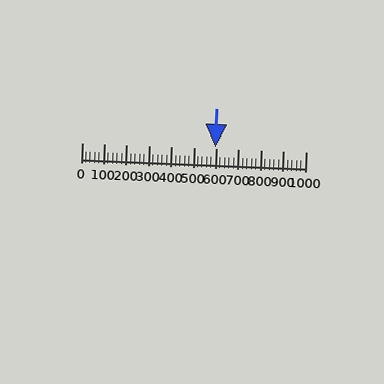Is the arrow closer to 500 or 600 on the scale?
The arrow is closer to 600.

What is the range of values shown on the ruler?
The ruler shows values from 0 to 1000.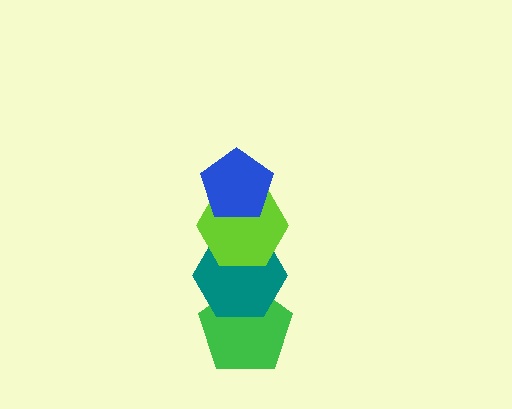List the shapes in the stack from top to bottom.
From top to bottom: the blue pentagon, the lime hexagon, the teal hexagon, the green pentagon.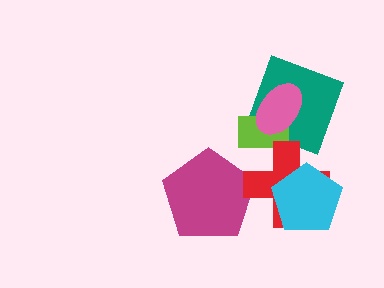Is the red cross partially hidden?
Yes, it is partially covered by another shape.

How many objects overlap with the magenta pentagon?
1 object overlaps with the magenta pentagon.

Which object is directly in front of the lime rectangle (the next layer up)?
The pink ellipse is directly in front of the lime rectangle.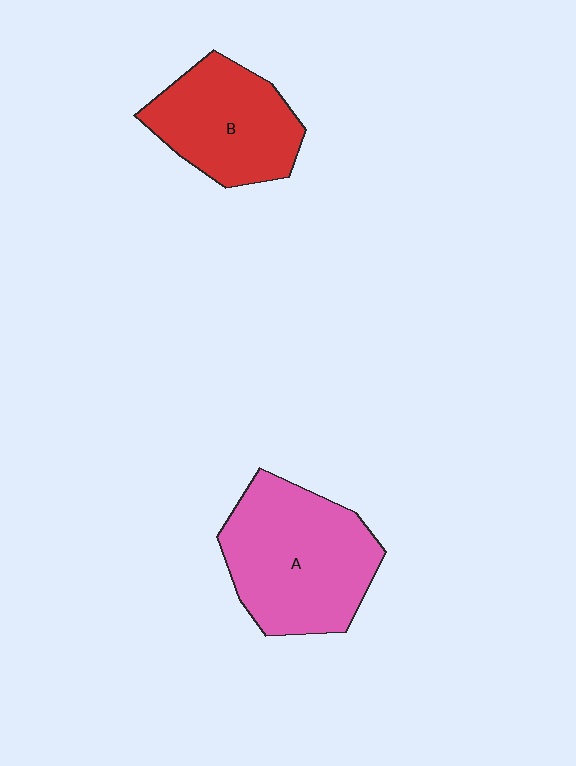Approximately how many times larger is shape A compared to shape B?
Approximately 1.3 times.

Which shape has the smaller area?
Shape B (red).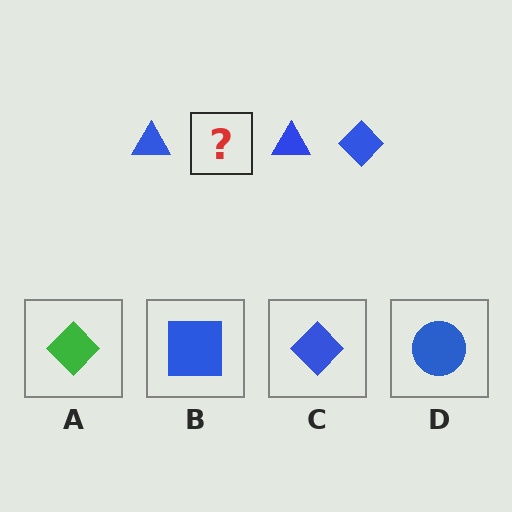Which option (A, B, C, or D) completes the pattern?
C.